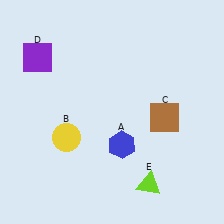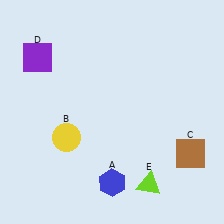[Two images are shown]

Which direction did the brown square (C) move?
The brown square (C) moved down.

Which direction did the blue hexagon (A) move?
The blue hexagon (A) moved down.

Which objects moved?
The objects that moved are: the blue hexagon (A), the brown square (C).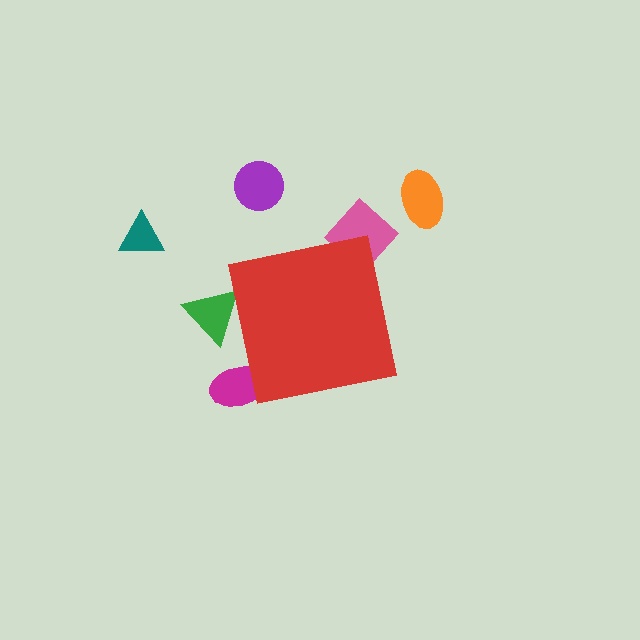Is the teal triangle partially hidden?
No, the teal triangle is fully visible.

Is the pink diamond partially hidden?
Yes, the pink diamond is partially hidden behind the red square.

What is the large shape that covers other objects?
A red square.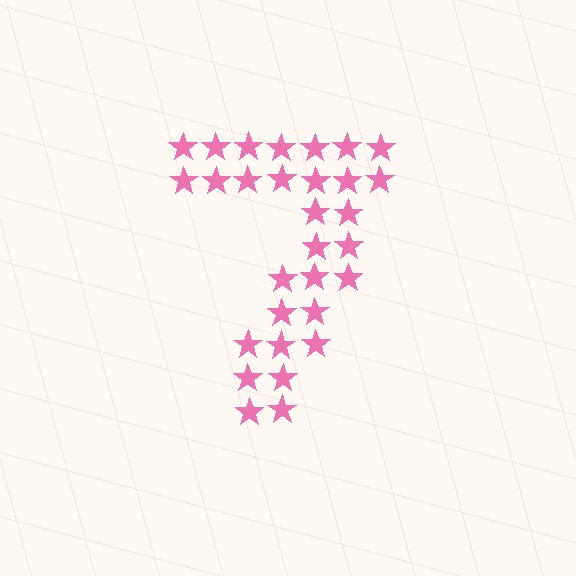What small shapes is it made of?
It is made of small stars.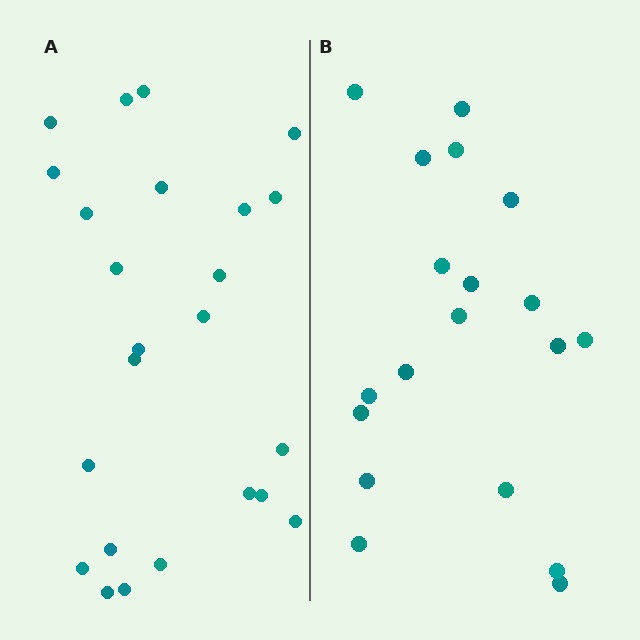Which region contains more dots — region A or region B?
Region A (the left region) has more dots.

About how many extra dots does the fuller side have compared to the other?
Region A has about 5 more dots than region B.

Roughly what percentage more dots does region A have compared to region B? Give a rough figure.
About 25% more.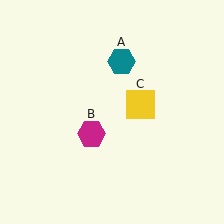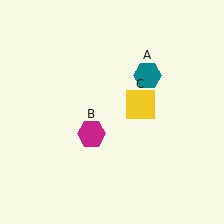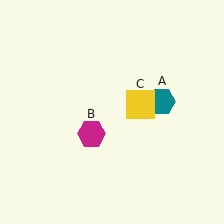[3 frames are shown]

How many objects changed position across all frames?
1 object changed position: teal hexagon (object A).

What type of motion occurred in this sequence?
The teal hexagon (object A) rotated clockwise around the center of the scene.